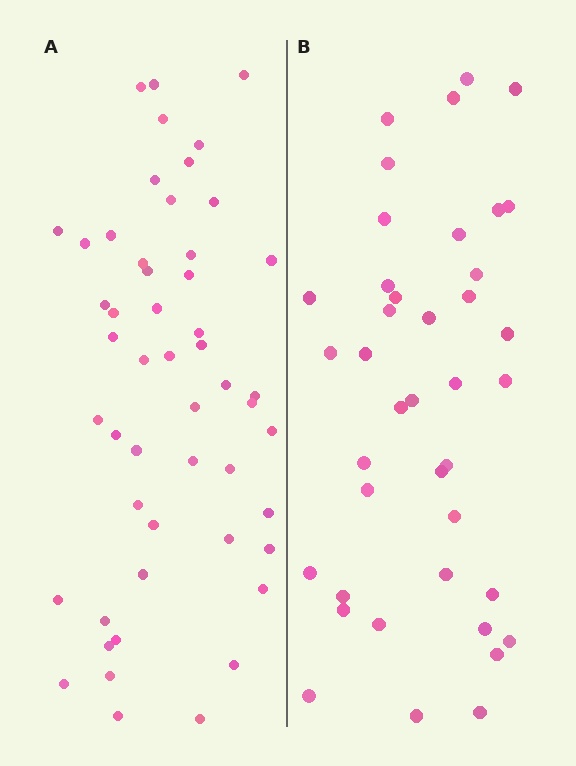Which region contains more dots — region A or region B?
Region A (the left region) has more dots.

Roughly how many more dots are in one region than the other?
Region A has roughly 12 or so more dots than region B.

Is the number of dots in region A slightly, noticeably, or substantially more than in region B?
Region A has noticeably more, but not dramatically so. The ratio is roughly 1.3 to 1.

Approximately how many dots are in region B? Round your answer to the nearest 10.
About 40 dots.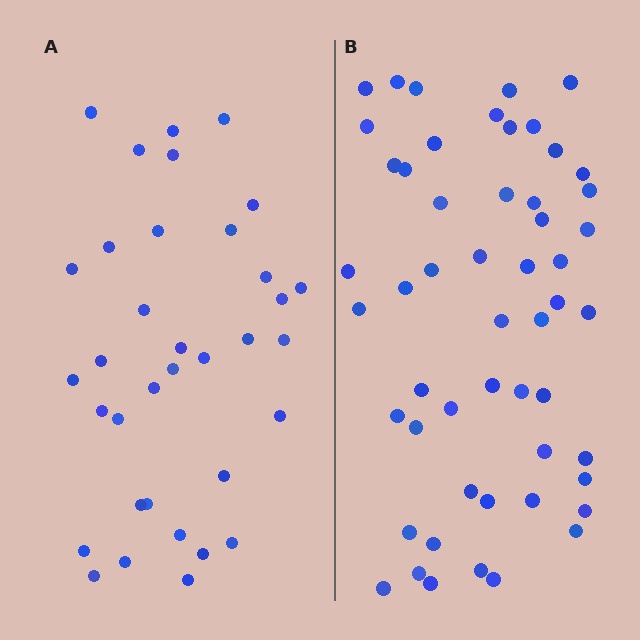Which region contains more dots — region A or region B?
Region B (the right region) has more dots.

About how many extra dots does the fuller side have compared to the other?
Region B has approximately 20 more dots than region A.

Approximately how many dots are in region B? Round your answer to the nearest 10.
About 50 dots. (The exact count is 53, which rounds to 50.)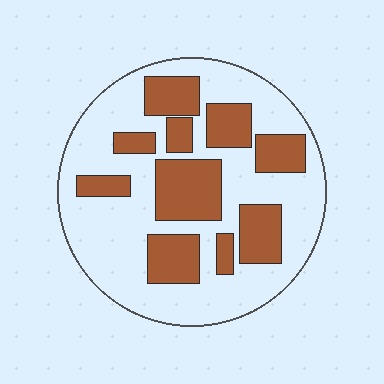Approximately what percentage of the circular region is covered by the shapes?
Approximately 35%.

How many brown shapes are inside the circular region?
10.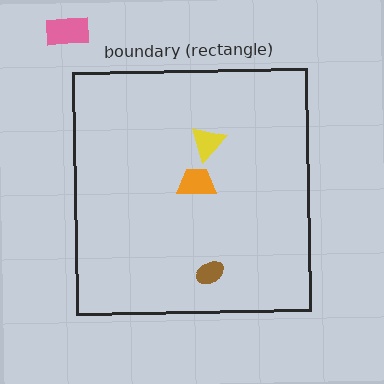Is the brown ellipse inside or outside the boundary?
Inside.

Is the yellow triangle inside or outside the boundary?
Inside.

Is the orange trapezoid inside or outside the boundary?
Inside.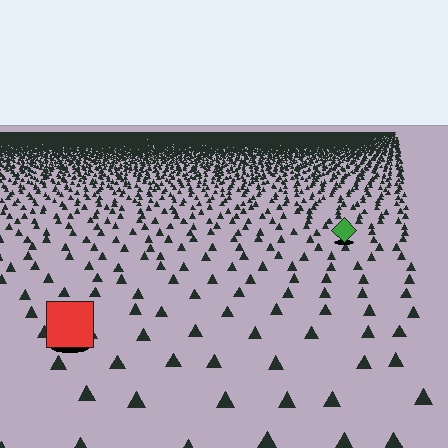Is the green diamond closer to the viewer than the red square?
No. The red square is closer — you can tell from the texture gradient: the ground texture is coarser near it.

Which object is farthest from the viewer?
The green diamond is farthest from the viewer. It appears smaller and the ground texture around it is denser.